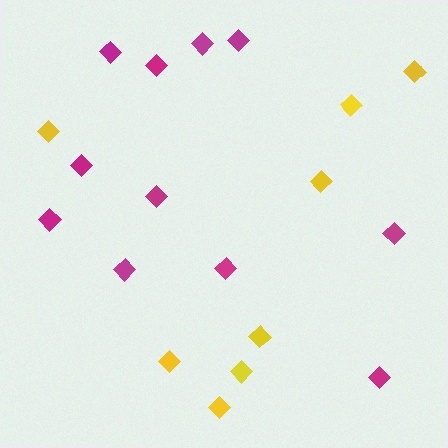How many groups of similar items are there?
There are 2 groups: one group of magenta diamonds (11) and one group of yellow diamonds (8).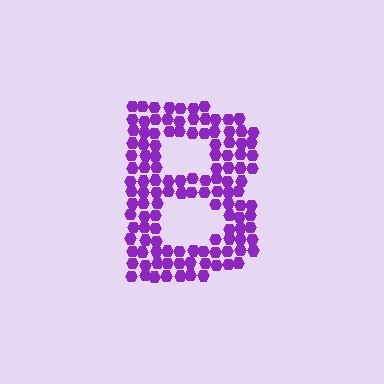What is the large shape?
The large shape is the letter B.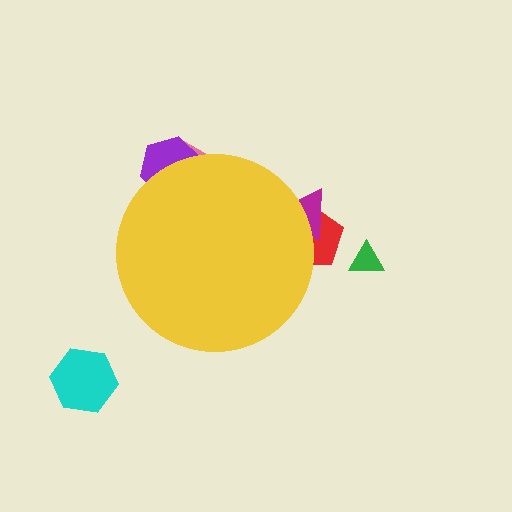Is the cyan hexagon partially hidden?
No, the cyan hexagon is fully visible.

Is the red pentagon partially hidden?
Yes, the red pentagon is partially hidden behind the yellow circle.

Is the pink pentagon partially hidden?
Yes, the pink pentagon is partially hidden behind the yellow circle.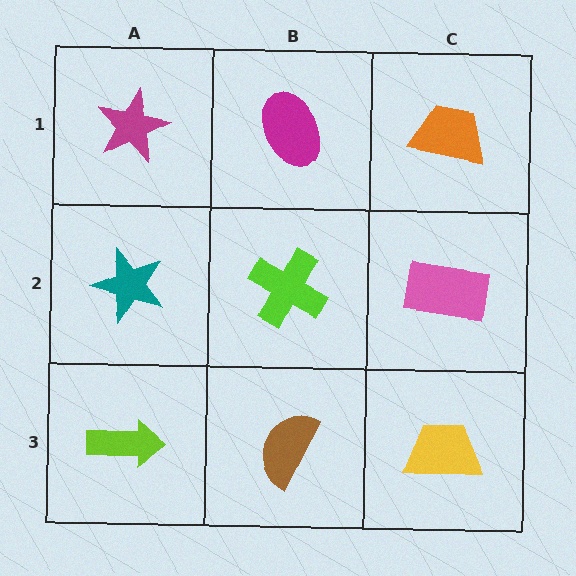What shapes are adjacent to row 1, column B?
A lime cross (row 2, column B), a magenta star (row 1, column A), an orange trapezoid (row 1, column C).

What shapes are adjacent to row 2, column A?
A magenta star (row 1, column A), a lime arrow (row 3, column A), a lime cross (row 2, column B).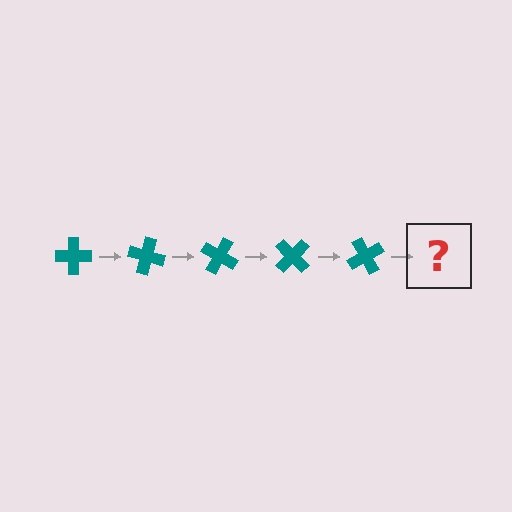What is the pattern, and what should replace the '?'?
The pattern is that the cross rotates 15 degrees each step. The '?' should be a teal cross rotated 75 degrees.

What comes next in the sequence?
The next element should be a teal cross rotated 75 degrees.